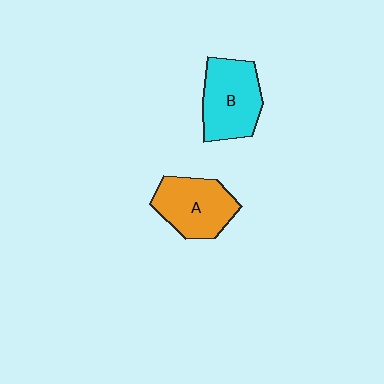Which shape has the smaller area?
Shape A (orange).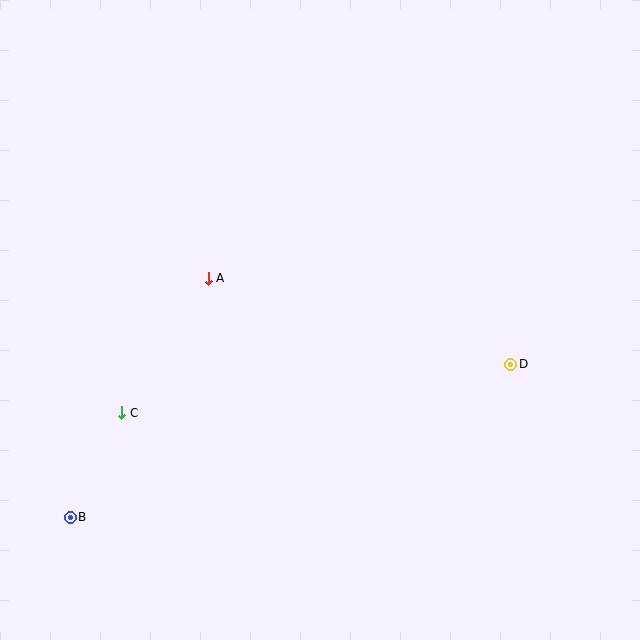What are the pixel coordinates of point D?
Point D is at (511, 364).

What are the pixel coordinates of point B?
Point B is at (70, 517).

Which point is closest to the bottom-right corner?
Point D is closest to the bottom-right corner.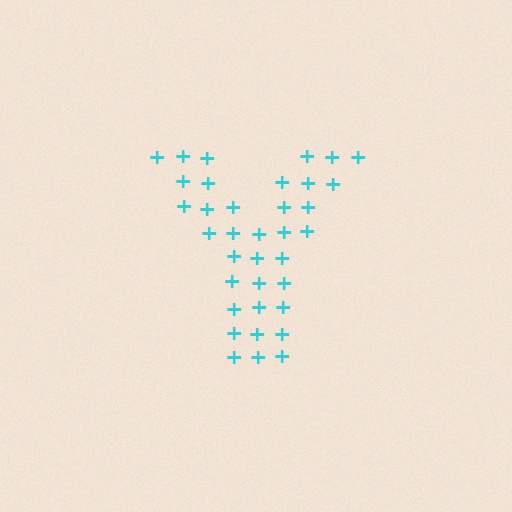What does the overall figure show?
The overall figure shows the letter Y.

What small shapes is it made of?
It is made of small plus signs.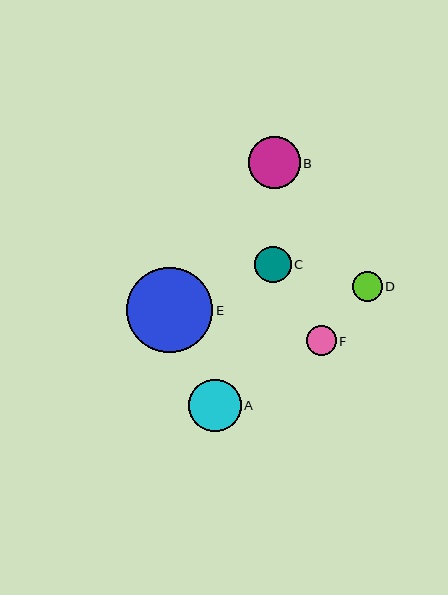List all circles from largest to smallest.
From largest to smallest: E, A, B, C, D, F.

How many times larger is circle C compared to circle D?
Circle C is approximately 1.2 times the size of circle D.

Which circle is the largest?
Circle E is the largest with a size of approximately 86 pixels.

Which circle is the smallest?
Circle F is the smallest with a size of approximately 30 pixels.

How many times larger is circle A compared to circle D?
Circle A is approximately 1.8 times the size of circle D.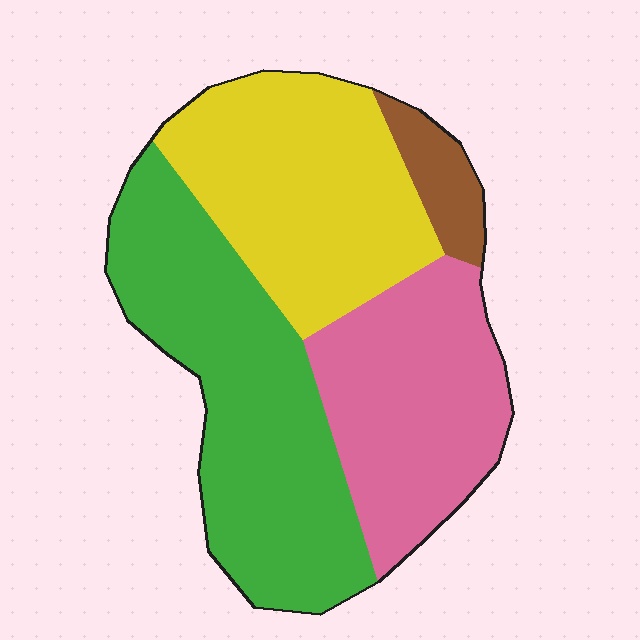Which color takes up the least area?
Brown, at roughly 5%.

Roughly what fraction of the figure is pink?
Pink takes up about one quarter (1/4) of the figure.